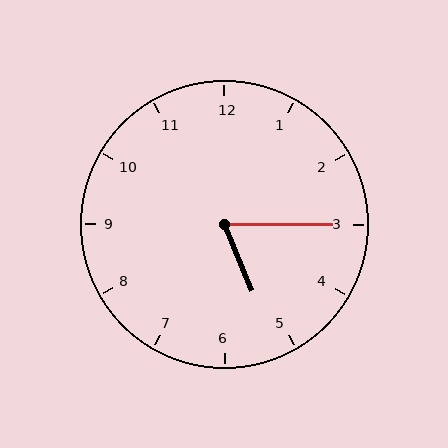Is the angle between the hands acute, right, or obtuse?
It is acute.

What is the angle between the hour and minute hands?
Approximately 68 degrees.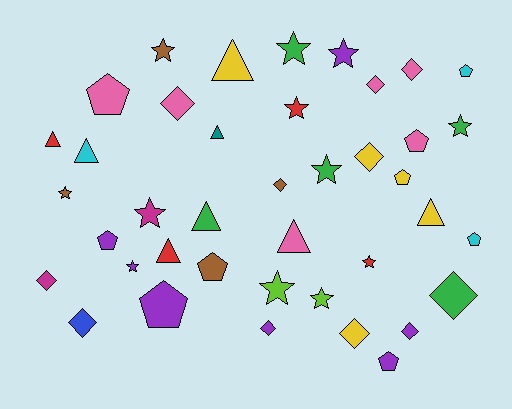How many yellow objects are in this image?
There are 5 yellow objects.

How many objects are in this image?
There are 40 objects.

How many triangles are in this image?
There are 8 triangles.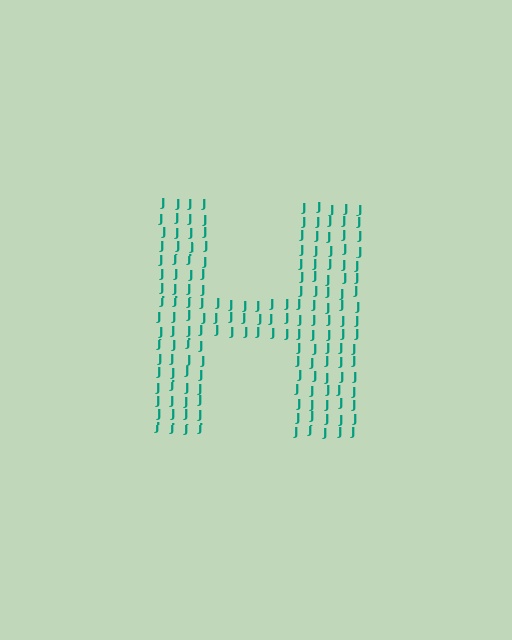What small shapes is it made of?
It is made of small letter J's.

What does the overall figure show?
The overall figure shows the letter H.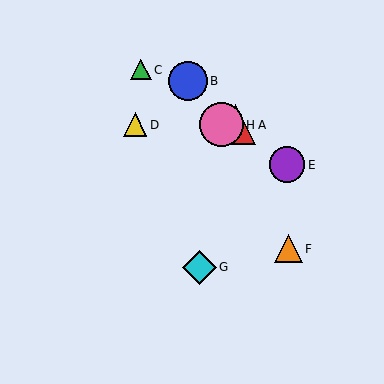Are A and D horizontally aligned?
Yes, both are at y≈125.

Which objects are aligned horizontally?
Objects A, D, H are aligned horizontally.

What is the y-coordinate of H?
Object H is at y≈125.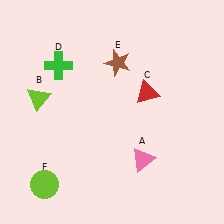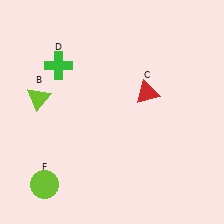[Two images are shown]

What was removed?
The pink triangle (A), the brown star (E) were removed in Image 2.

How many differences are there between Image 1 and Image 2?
There are 2 differences between the two images.